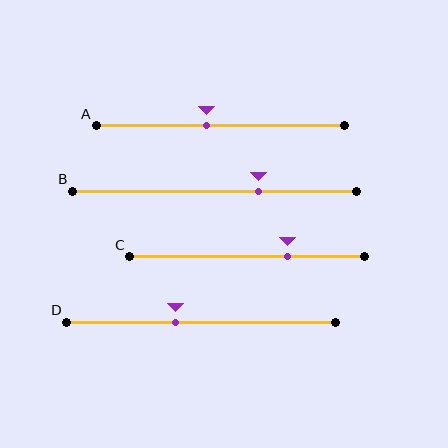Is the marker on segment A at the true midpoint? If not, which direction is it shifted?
No, the marker on segment A is shifted to the left by about 6% of the segment length.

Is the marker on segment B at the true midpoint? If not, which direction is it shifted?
No, the marker on segment B is shifted to the right by about 16% of the segment length.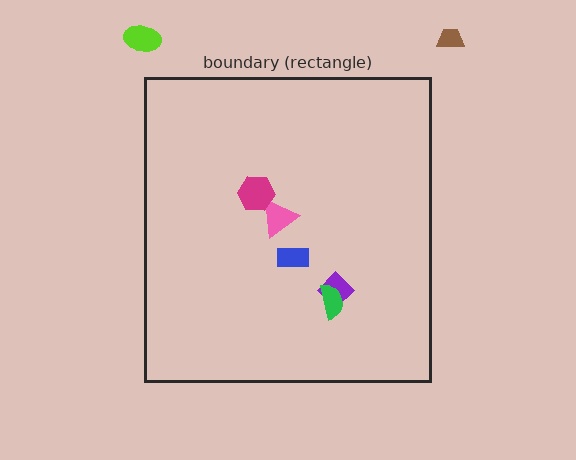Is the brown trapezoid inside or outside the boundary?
Outside.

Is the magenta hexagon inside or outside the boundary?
Inside.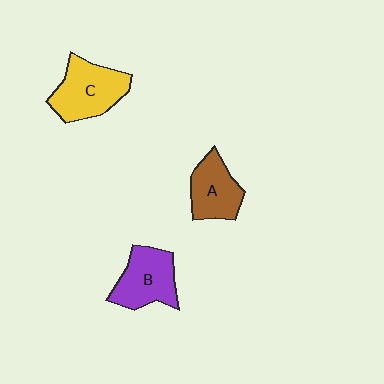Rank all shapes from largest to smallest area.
From largest to smallest: C (yellow), B (purple), A (brown).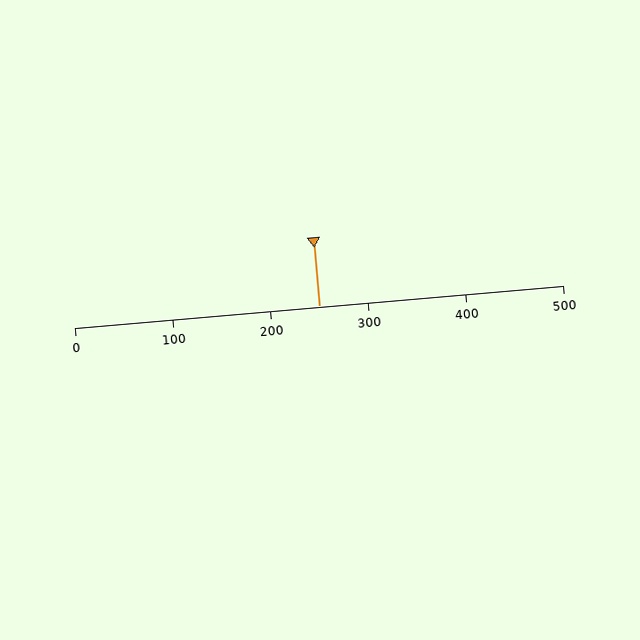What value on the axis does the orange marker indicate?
The marker indicates approximately 250.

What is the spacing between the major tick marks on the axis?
The major ticks are spaced 100 apart.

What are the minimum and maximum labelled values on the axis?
The axis runs from 0 to 500.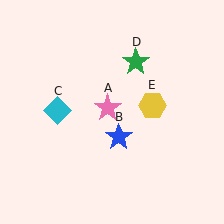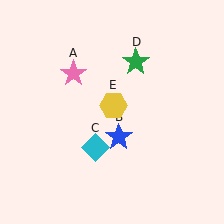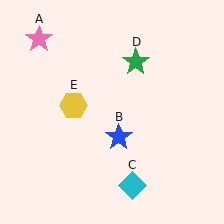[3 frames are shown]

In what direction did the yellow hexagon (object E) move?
The yellow hexagon (object E) moved left.